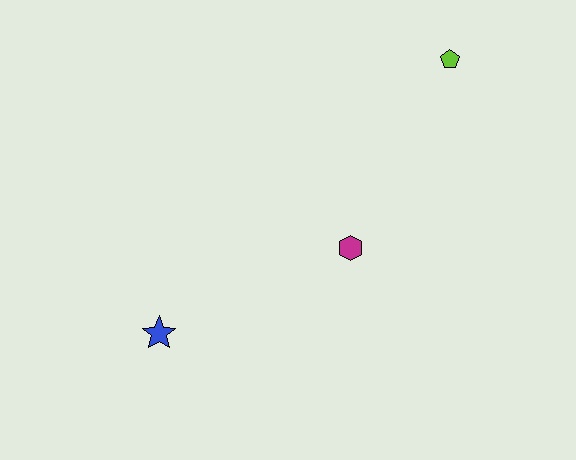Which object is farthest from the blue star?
The lime pentagon is farthest from the blue star.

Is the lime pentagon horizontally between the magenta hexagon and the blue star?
No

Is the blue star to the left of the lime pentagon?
Yes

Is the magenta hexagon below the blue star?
No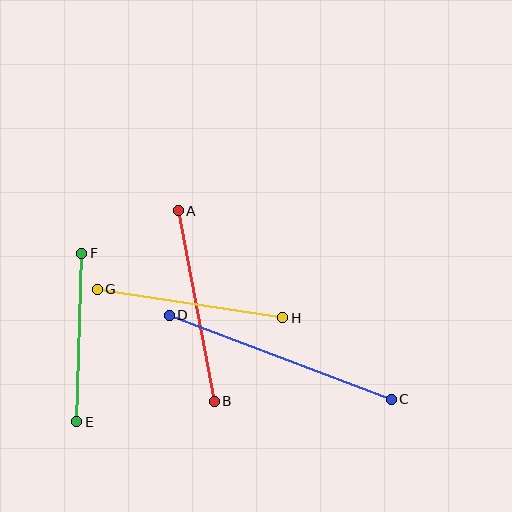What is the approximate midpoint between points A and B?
The midpoint is at approximately (196, 306) pixels.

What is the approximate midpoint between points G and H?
The midpoint is at approximately (190, 304) pixels.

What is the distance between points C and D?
The distance is approximately 237 pixels.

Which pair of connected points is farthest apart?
Points C and D are farthest apart.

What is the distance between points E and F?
The distance is approximately 169 pixels.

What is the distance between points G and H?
The distance is approximately 188 pixels.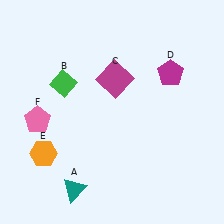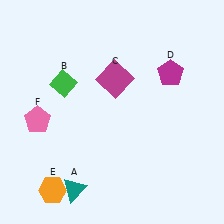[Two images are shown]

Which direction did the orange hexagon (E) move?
The orange hexagon (E) moved down.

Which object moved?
The orange hexagon (E) moved down.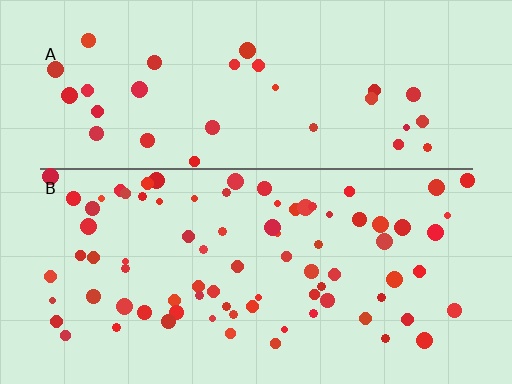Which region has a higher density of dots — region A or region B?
B (the bottom).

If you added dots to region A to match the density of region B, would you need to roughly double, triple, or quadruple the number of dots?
Approximately double.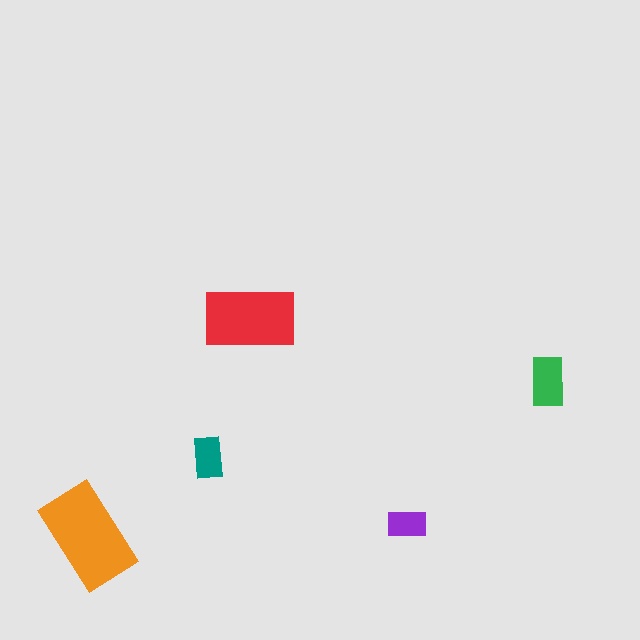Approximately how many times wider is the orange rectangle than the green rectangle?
About 2 times wider.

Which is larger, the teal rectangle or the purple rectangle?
The teal one.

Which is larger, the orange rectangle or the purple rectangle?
The orange one.